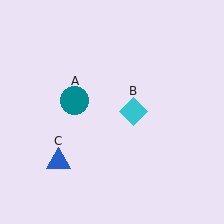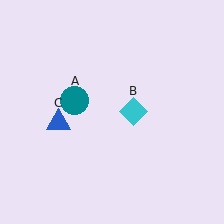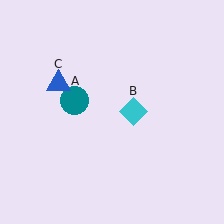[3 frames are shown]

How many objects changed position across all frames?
1 object changed position: blue triangle (object C).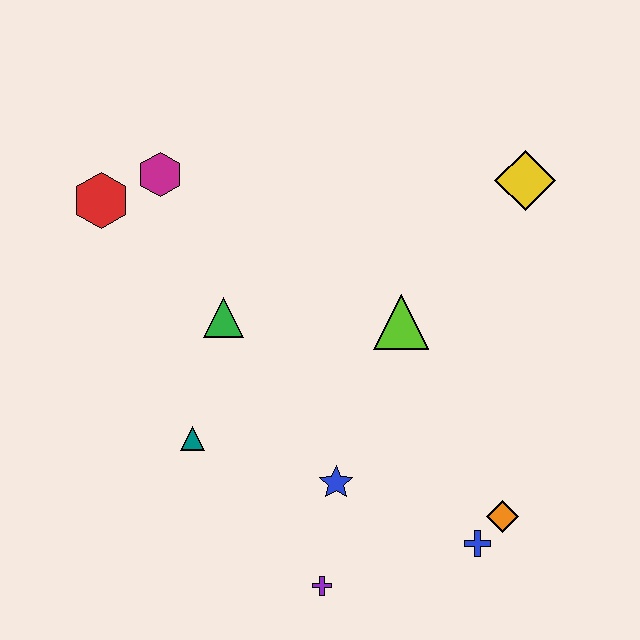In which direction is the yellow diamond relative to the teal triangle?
The yellow diamond is to the right of the teal triangle.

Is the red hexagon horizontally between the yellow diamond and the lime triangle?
No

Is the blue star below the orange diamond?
No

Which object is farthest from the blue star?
The red hexagon is farthest from the blue star.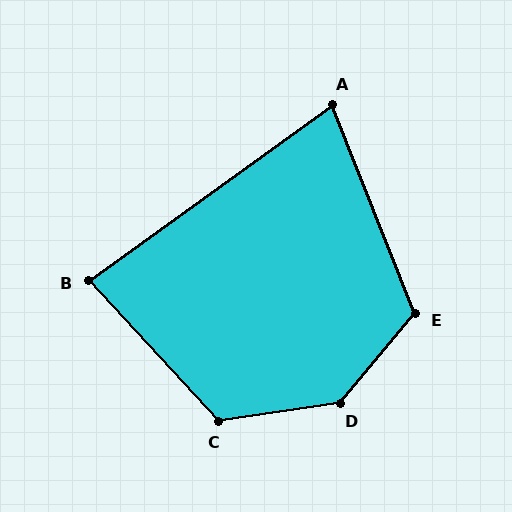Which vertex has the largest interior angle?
D, at approximately 138 degrees.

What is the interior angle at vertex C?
Approximately 124 degrees (obtuse).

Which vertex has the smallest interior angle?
A, at approximately 76 degrees.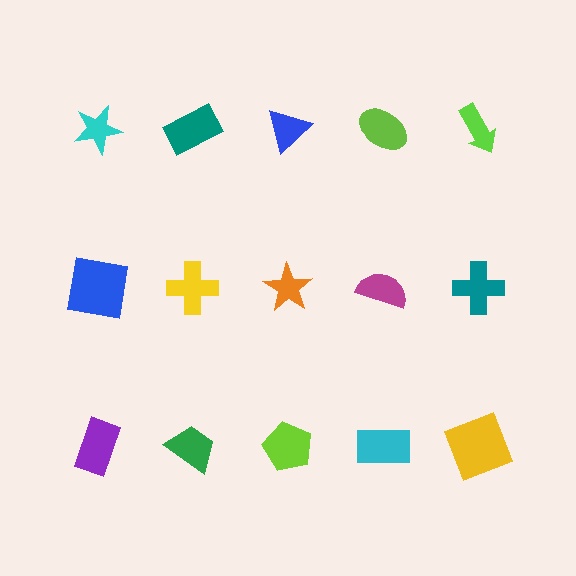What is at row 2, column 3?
An orange star.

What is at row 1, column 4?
A lime ellipse.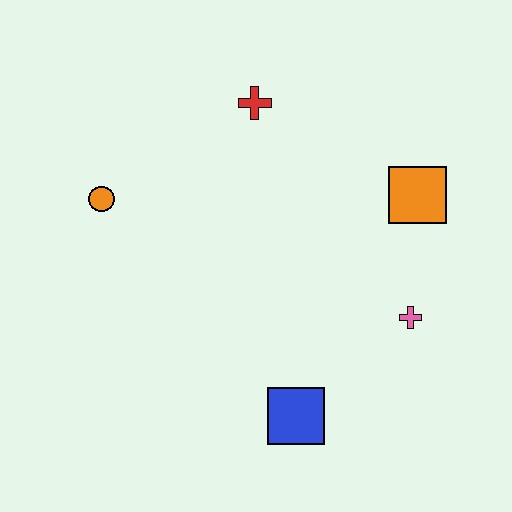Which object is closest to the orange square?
The pink cross is closest to the orange square.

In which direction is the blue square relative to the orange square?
The blue square is below the orange square.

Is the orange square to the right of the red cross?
Yes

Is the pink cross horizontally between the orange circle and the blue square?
No